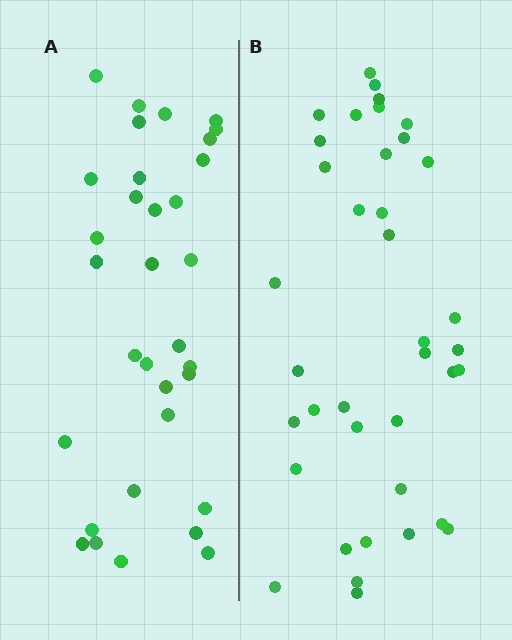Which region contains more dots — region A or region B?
Region B (the right region) has more dots.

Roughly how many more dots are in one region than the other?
Region B has about 5 more dots than region A.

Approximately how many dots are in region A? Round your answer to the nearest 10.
About 30 dots. (The exact count is 33, which rounds to 30.)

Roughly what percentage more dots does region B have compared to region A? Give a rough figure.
About 15% more.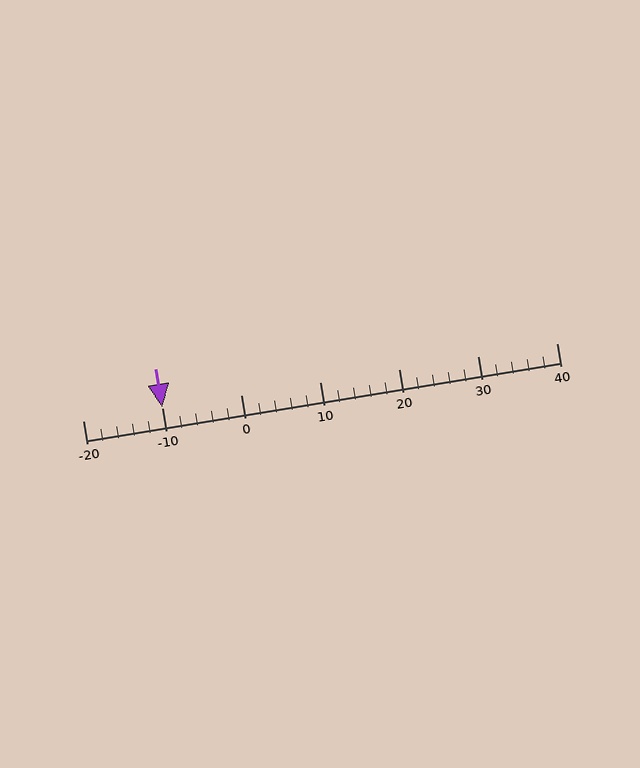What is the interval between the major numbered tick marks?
The major tick marks are spaced 10 units apart.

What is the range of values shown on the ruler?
The ruler shows values from -20 to 40.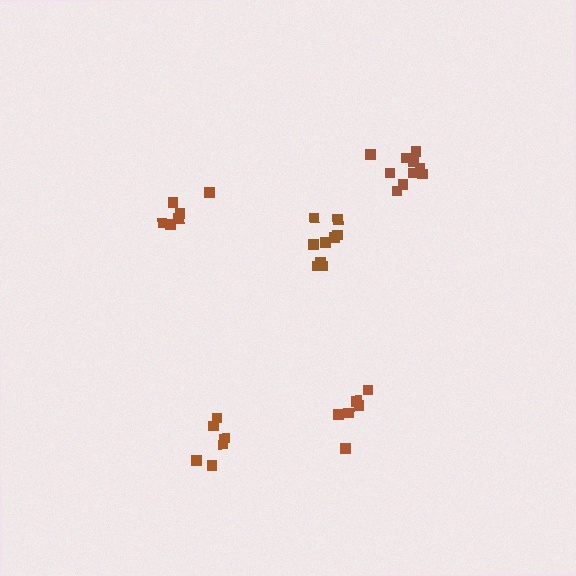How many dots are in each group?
Group 1: 6 dots, Group 2: 6 dots, Group 3: 6 dots, Group 4: 9 dots, Group 5: 10 dots (37 total).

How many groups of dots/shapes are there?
There are 5 groups.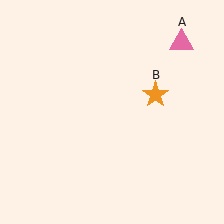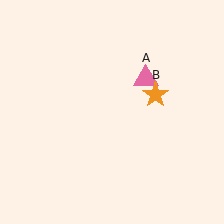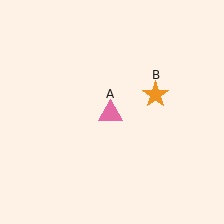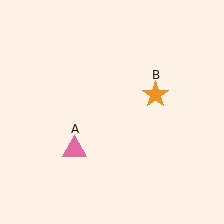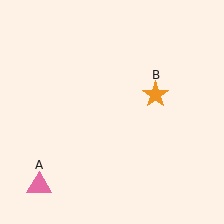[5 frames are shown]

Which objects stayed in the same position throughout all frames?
Orange star (object B) remained stationary.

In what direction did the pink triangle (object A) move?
The pink triangle (object A) moved down and to the left.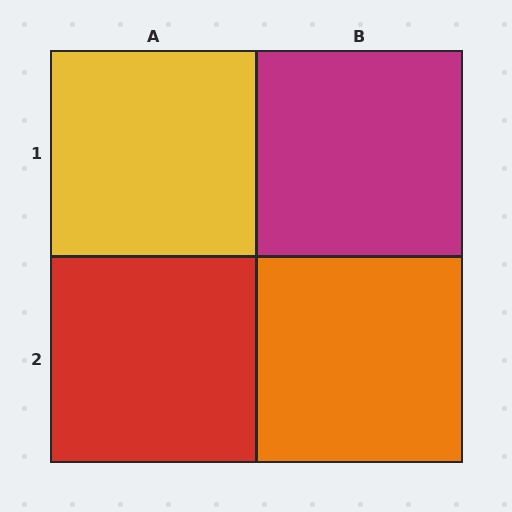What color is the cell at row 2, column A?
Red.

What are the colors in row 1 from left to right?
Yellow, magenta.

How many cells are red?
1 cell is red.